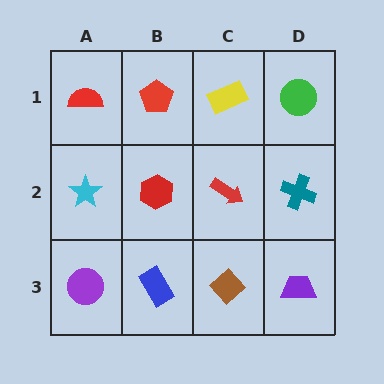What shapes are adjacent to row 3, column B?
A red hexagon (row 2, column B), a purple circle (row 3, column A), a brown diamond (row 3, column C).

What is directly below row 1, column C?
A red arrow.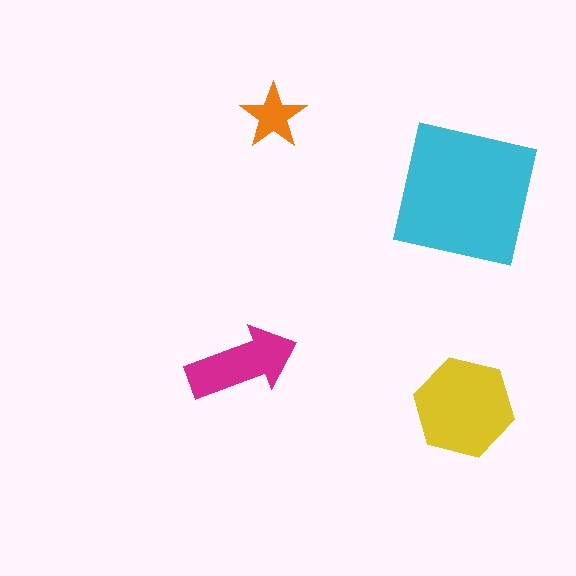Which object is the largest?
The cyan square.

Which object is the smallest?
The orange star.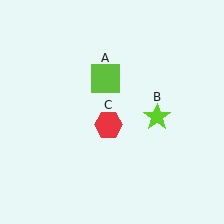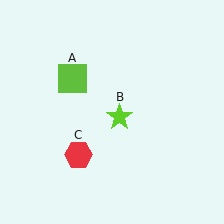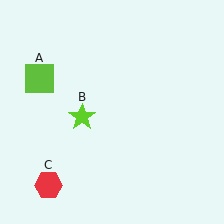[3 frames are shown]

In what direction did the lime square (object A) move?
The lime square (object A) moved left.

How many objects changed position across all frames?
3 objects changed position: lime square (object A), lime star (object B), red hexagon (object C).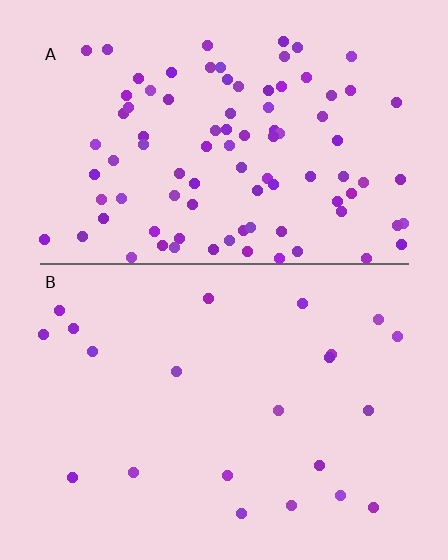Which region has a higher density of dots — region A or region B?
A (the top).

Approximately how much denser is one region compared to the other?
Approximately 4.3× — region A over region B.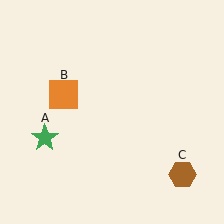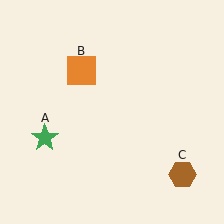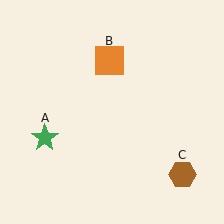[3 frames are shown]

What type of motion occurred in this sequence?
The orange square (object B) rotated clockwise around the center of the scene.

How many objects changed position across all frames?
1 object changed position: orange square (object B).